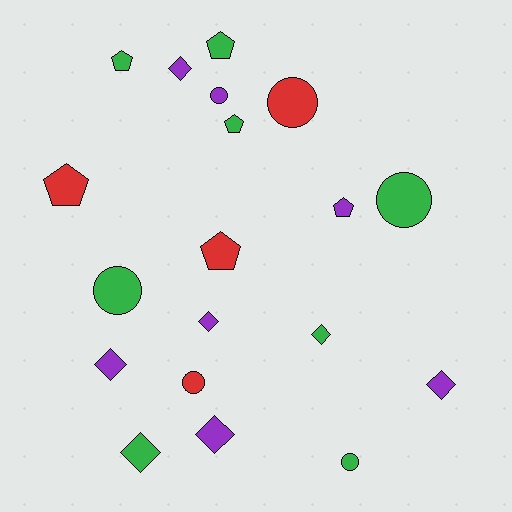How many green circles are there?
There are 3 green circles.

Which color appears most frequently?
Green, with 8 objects.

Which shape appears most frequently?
Diamond, with 7 objects.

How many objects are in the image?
There are 19 objects.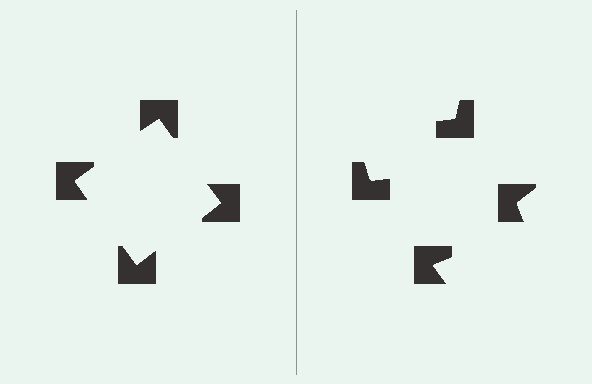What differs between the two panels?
The notched squares are positioned identically on both sides; only the wedge orientations differ. On the left they align to a square; on the right they are misaligned.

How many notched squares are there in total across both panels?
8 — 4 on each side.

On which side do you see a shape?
An illusory square appears on the left side. On the right side the wedge cuts are rotated, so no coherent shape forms.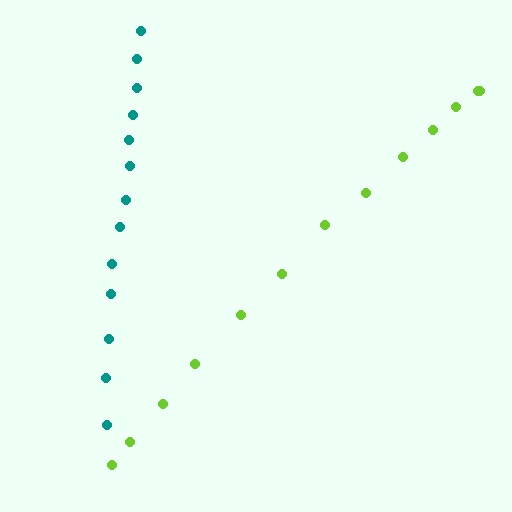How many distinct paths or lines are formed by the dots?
There are 2 distinct paths.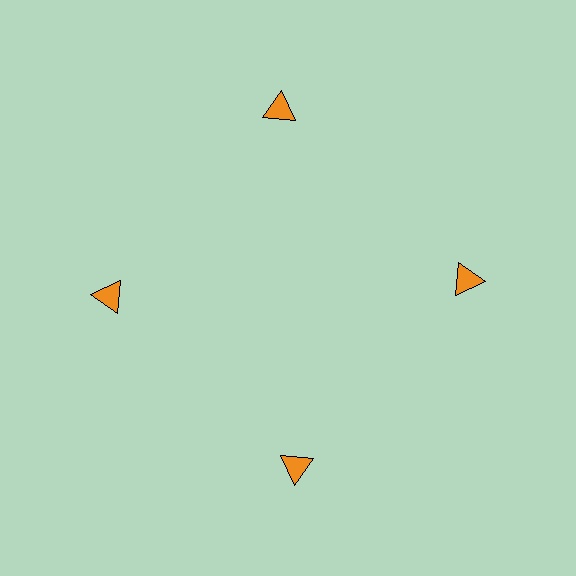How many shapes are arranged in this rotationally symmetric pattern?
There are 4 shapes, arranged in 4 groups of 1.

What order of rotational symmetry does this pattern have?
This pattern has 4-fold rotational symmetry.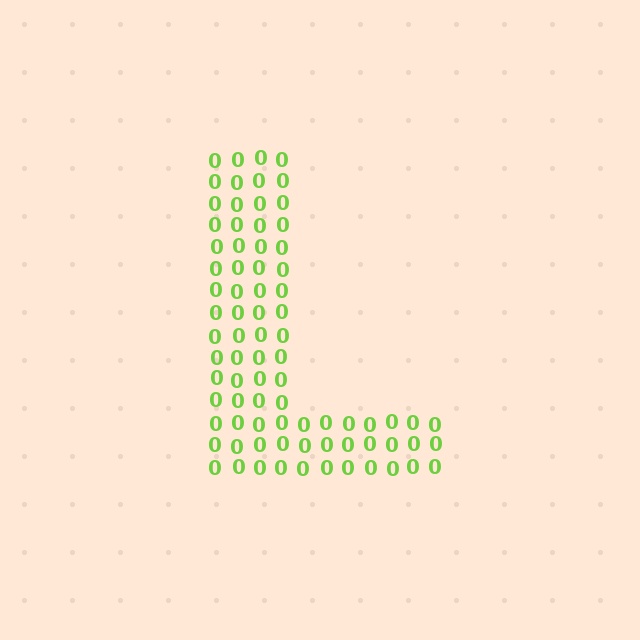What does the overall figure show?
The overall figure shows the letter L.